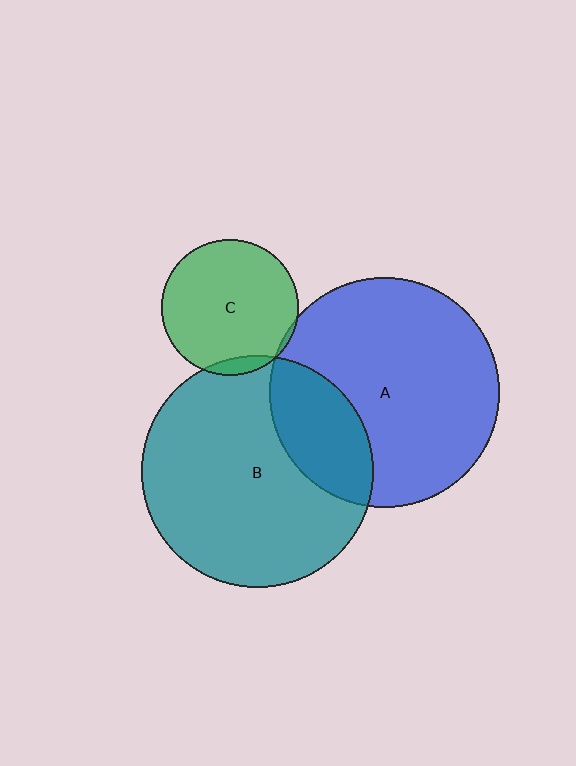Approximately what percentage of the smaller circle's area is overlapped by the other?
Approximately 5%.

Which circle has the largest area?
Circle B (teal).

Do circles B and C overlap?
Yes.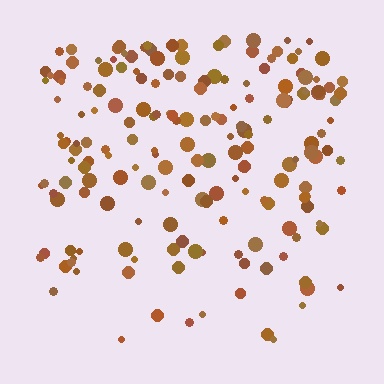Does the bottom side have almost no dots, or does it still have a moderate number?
Still a moderate number, just noticeably fewer than the top.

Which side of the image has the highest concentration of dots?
The top.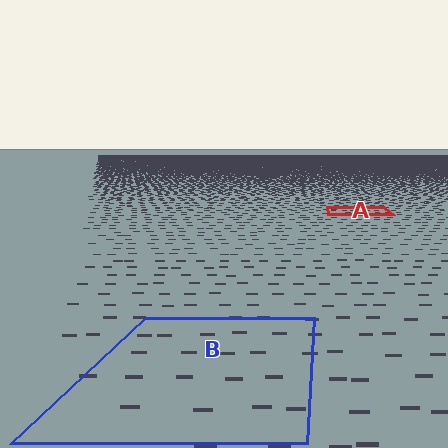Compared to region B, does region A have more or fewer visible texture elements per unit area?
Region A has more texture elements per unit area — they are packed more densely because it is farther away.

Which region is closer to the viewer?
Region B is closer. The texture elements there are larger and more spread out.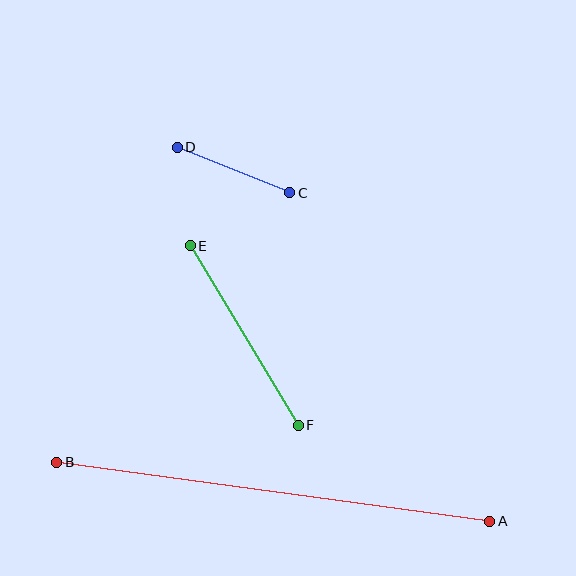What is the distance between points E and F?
The distance is approximately 210 pixels.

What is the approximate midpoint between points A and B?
The midpoint is at approximately (273, 492) pixels.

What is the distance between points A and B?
The distance is approximately 437 pixels.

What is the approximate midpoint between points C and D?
The midpoint is at approximately (234, 170) pixels.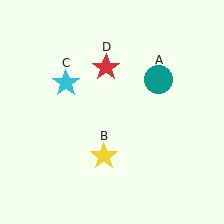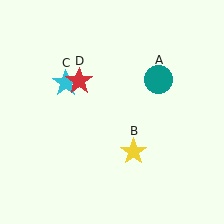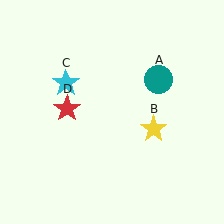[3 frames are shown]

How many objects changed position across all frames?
2 objects changed position: yellow star (object B), red star (object D).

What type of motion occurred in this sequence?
The yellow star (object B), red star (object D) rotated counterclockwise around the center of the scene.